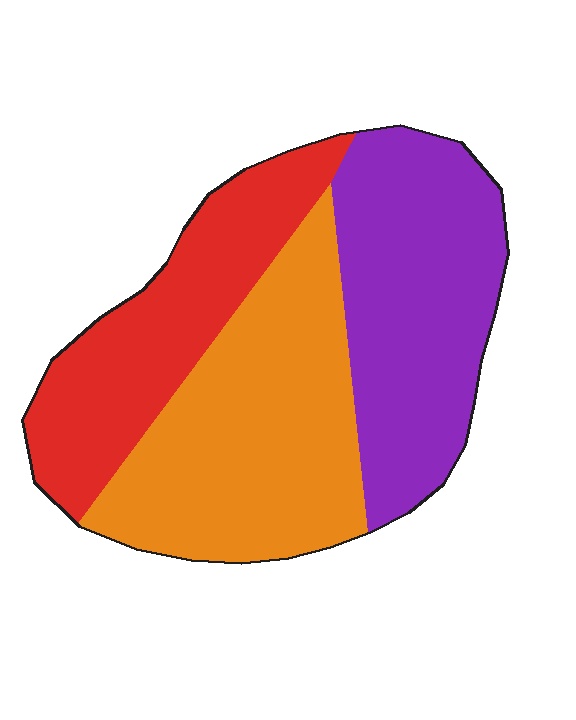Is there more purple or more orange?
Orange.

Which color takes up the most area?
Orange, at roughly 40%.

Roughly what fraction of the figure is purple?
Purple takes up between a third and a half of the figure.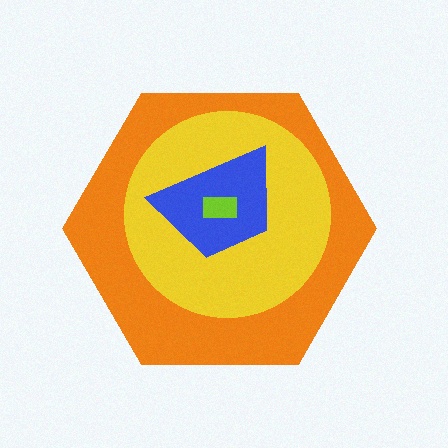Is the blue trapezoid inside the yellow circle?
Yes.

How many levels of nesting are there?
4.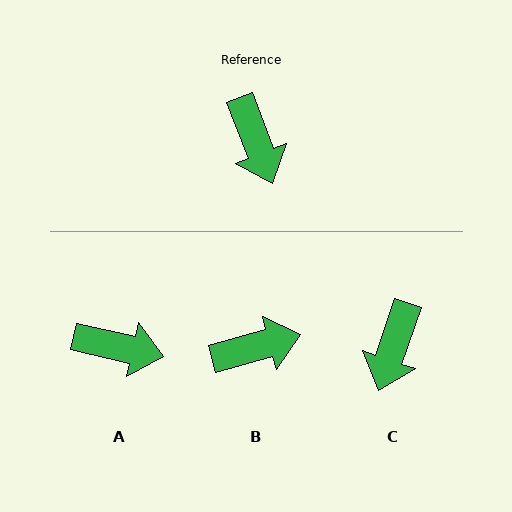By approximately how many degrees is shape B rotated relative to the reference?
Approximately 84 degrees counter-clockwise.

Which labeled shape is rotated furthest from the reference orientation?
B, about 84 degrees away.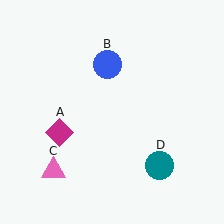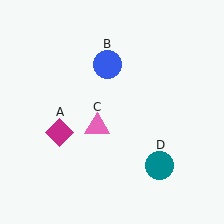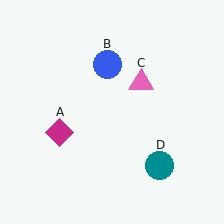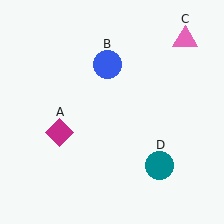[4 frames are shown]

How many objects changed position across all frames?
1 object changed position: pink triangle (object C).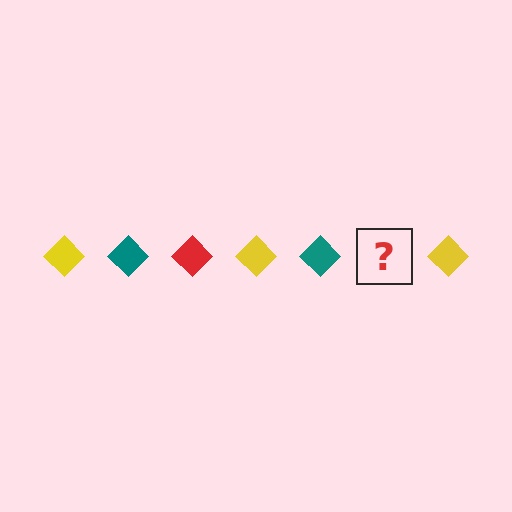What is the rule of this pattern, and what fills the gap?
The rule is that the pattern cycles through yellow, teal, red diamonds. The gap should be filled with a red diamond.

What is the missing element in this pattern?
The missing element is a red diamond.